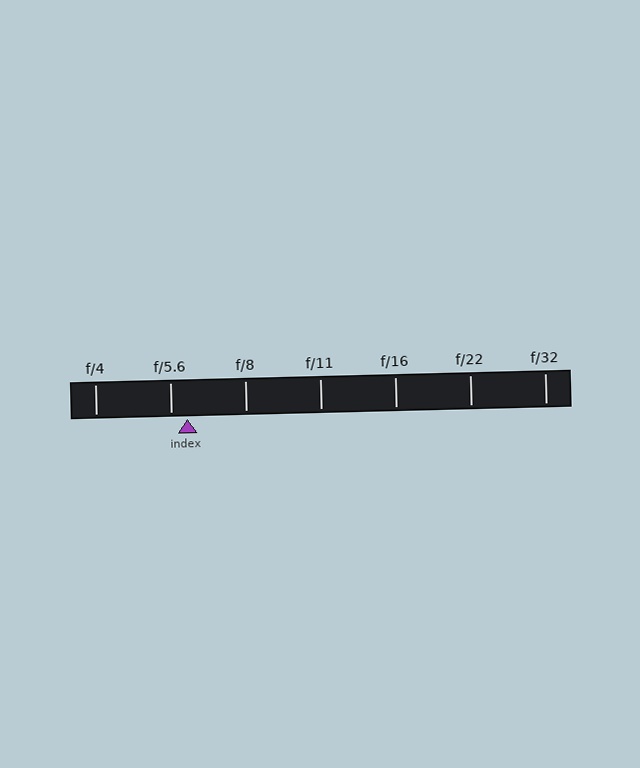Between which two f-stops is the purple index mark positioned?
The index mark is between f/5.6 and f/8.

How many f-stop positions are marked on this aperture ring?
There are 7 f-stop positions marked.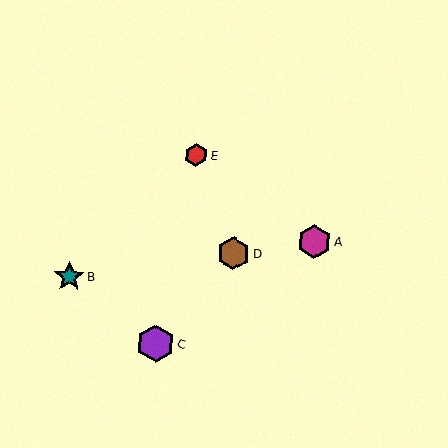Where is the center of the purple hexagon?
The center of the purple hexagon is at (156, 343).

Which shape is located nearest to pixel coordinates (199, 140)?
The red hexagon (labeled E) at (196, 155) is nearest to that location.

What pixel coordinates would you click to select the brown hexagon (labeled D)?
Click at (233, 253) to select the brown hexagon D.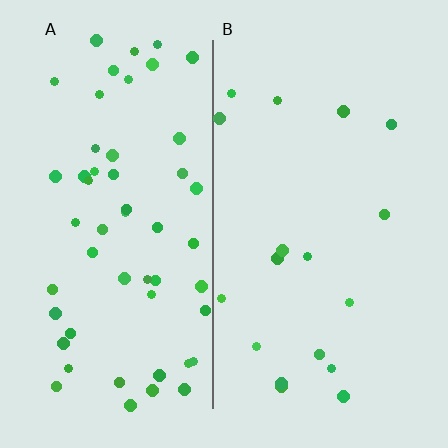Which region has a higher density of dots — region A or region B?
A (the left).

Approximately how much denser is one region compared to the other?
Approximately 3.0× — region A over region B.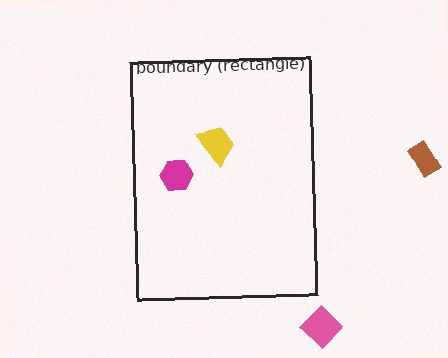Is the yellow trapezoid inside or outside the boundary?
Inside.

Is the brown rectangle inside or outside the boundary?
Outside.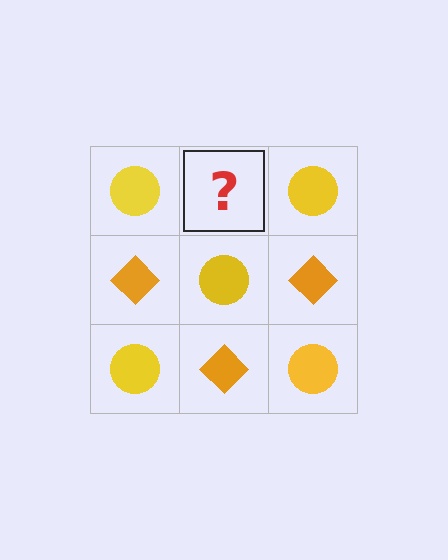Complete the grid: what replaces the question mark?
The question mark should be replaced with an orange diamond.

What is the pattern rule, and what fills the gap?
The rule is that it alternates yellow circle and orange diamond in a checkerboard pattern. The gap should be filled with an orange diamond.